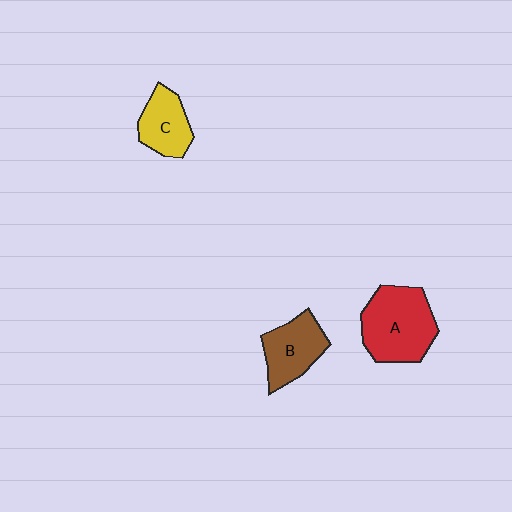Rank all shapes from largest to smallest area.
From largest to smallest: A (red), B (brown), C (yellow).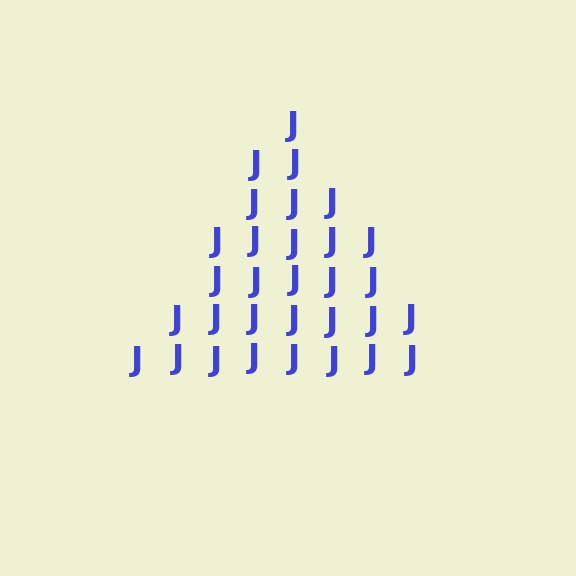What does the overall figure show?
The overall figure shows a triangle.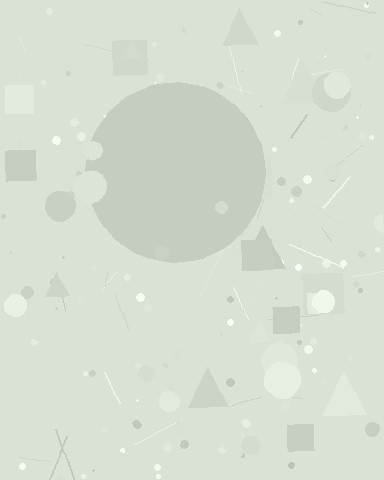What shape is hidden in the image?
A circle is hidden in the image.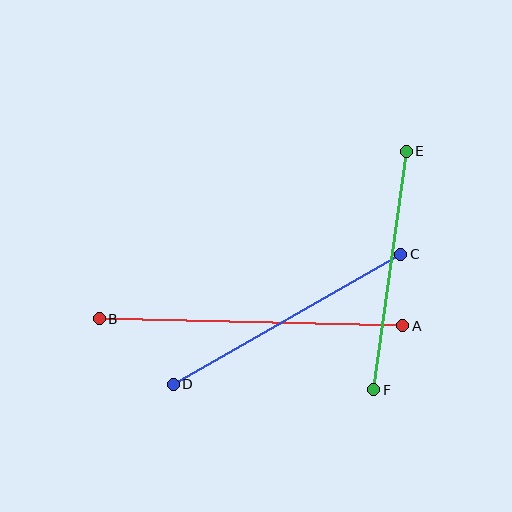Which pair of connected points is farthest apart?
Points A and B are farthest apart.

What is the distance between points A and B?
The distance is approximately 304 pixels.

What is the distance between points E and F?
The distance is approximately 241 pixels.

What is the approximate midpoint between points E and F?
The midpoint is at approximately (390, 270) pixels.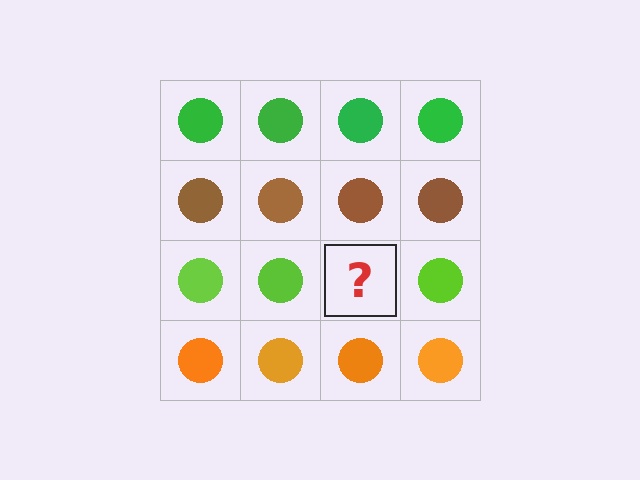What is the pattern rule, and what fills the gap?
The rule is that each row has a consistent color. The gap should be filled with a lime circle.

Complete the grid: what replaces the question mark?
The question mark should be replaced with a lime circle.